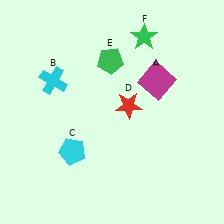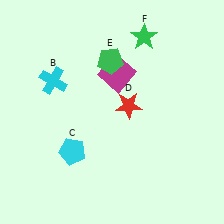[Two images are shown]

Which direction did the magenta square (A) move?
The magenta square (A) moved left.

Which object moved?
The magenta square (A) moved left.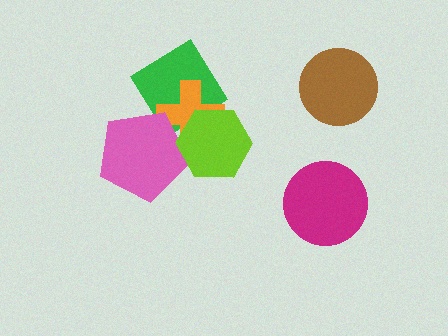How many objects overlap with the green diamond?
2 objects overlap with the green diamond.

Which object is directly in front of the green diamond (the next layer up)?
The orange cross is directly in front of the green diamond.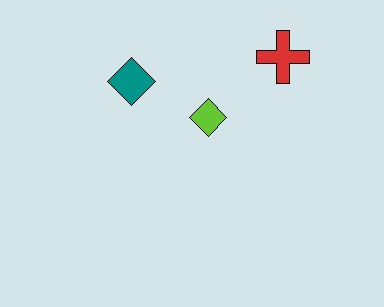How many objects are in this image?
There are 3 objects.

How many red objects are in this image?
There is 1 red object.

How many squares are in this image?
There are no squares.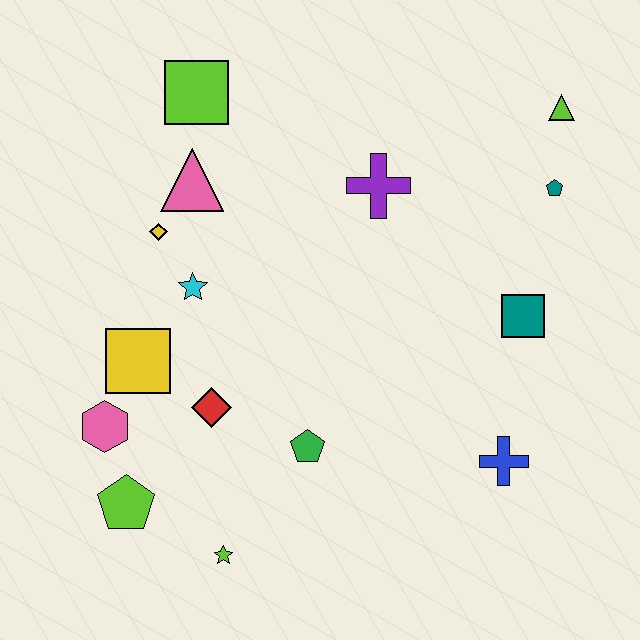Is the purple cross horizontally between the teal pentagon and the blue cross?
No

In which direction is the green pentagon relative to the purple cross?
The green pentagon is below the purple cross.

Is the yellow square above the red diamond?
Yes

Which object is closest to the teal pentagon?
The lime triangle is closest to the teal pentagon.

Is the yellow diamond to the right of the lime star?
No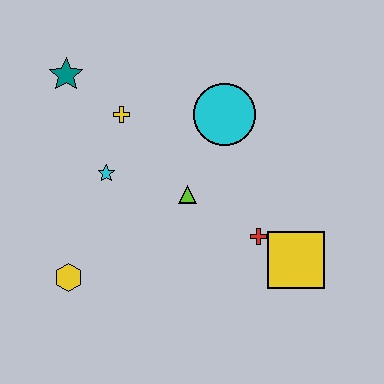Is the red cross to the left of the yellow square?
Yes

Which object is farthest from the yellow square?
The teal star is farthest from the yellow square.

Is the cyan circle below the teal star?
Yes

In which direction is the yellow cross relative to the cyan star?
The yellow cross is above the cyan star.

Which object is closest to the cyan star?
The yellow cross is closest to the cyan star.